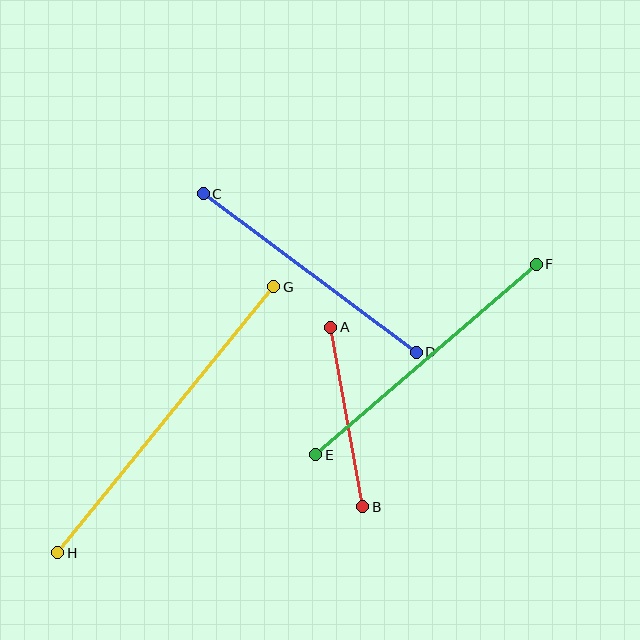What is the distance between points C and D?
The distance is approximately 266 pixels.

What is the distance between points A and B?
The distance is approximately 182 pixels.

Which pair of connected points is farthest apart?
Points G and H are farthest apart.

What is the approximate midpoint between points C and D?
The midpoint is at approximately (310, 273) pixels.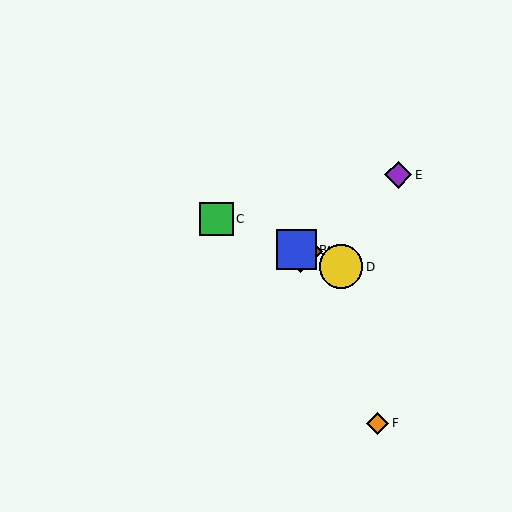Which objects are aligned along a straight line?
Objects A, B, C, D are aligned along a straight line.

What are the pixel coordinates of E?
Object E is at (398, 175).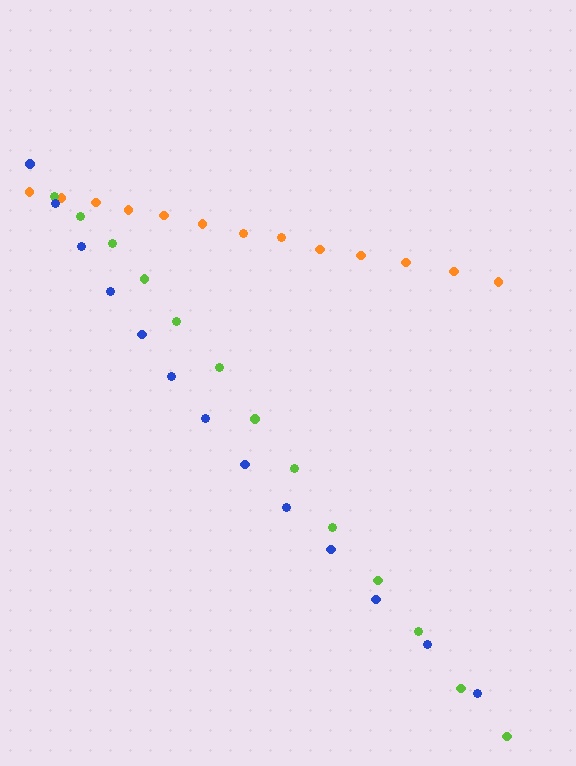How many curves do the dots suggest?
There are 3 distinct paths.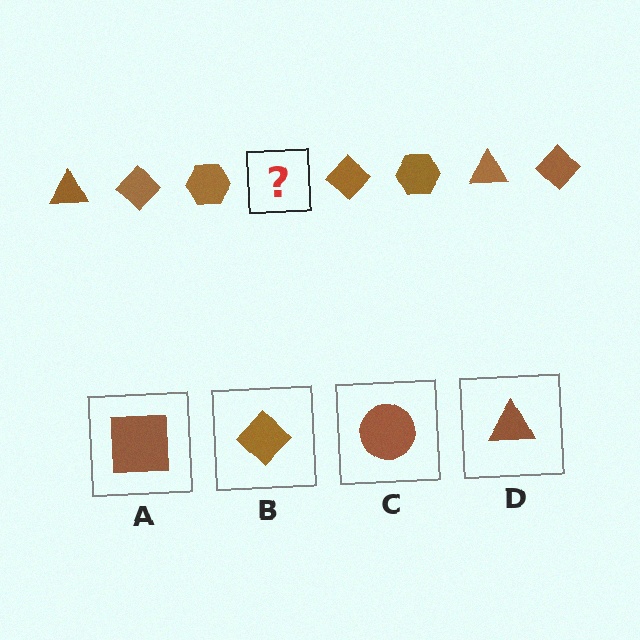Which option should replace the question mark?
Option D.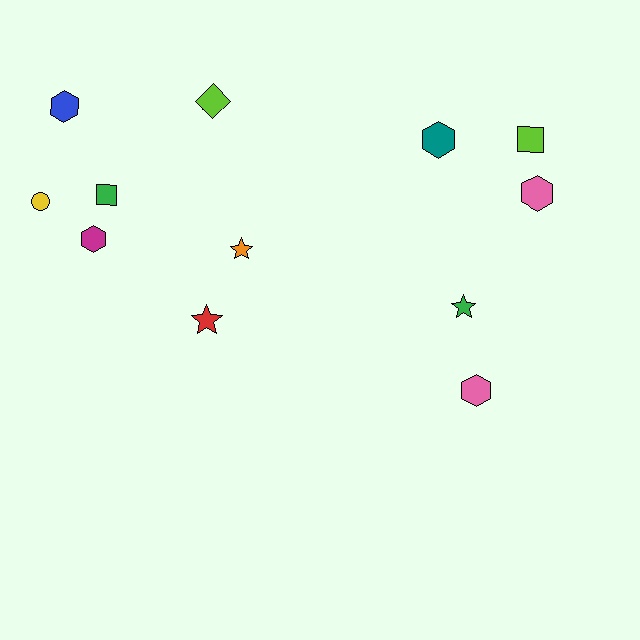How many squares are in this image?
There are 2 squares.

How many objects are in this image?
There are 12 objects.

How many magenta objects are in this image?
There is 1 magenta object.